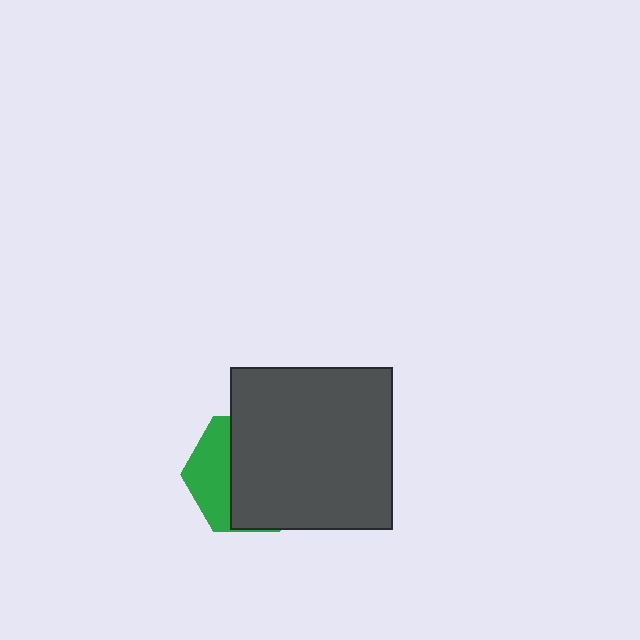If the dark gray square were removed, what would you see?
You would see the complete green hexagon.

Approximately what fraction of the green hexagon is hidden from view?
Roughly 66% of the green hexagon is hidden behind the dark gray square.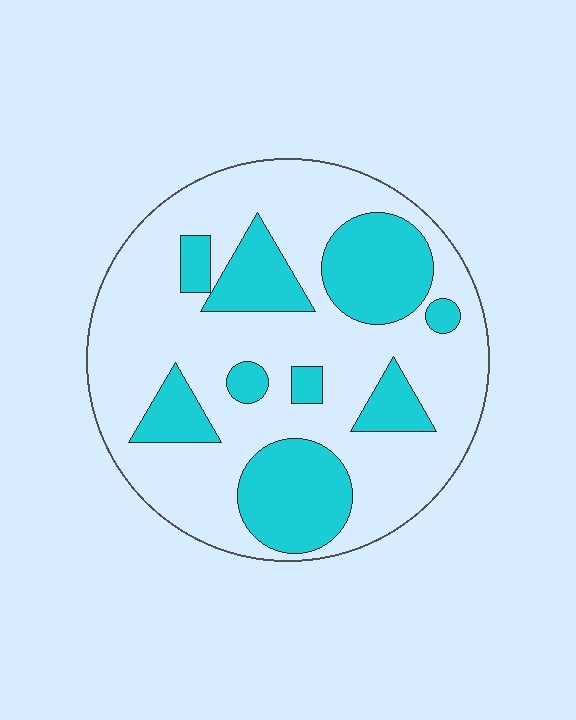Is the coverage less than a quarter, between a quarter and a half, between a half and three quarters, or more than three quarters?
Between a quarter and a half.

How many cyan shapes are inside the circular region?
9.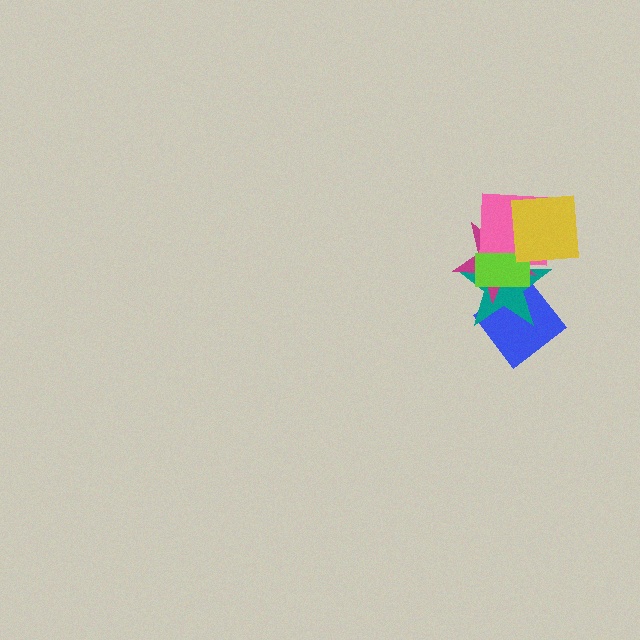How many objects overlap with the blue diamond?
3 objects overlap with the blue diamond.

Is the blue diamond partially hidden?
Yes, it is partially covered by another shape.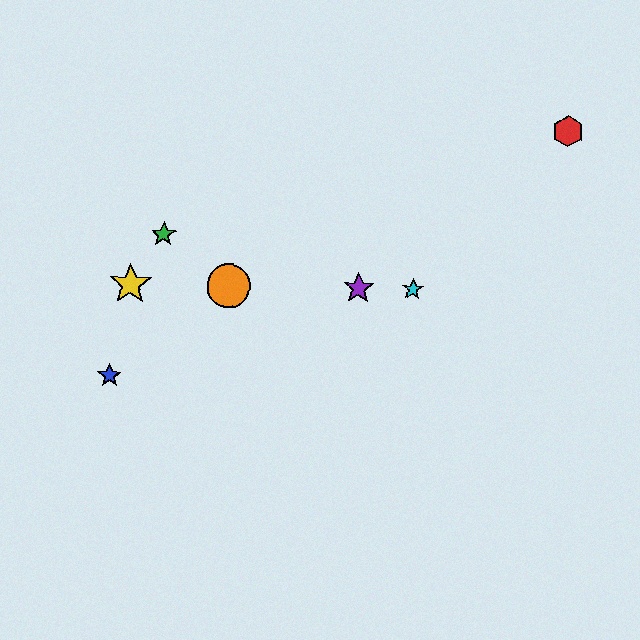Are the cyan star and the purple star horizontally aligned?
Yes, both are at y≈289.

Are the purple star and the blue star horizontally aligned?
No, the purple star is at y≈288 and the blue star is at y≈376.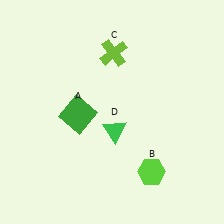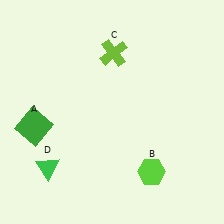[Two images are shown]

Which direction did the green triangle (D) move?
The green triangle (D) moved left.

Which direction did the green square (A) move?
The green square (A) moved left.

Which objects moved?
The objects that moved are: the green square (A), the green triangle (D).